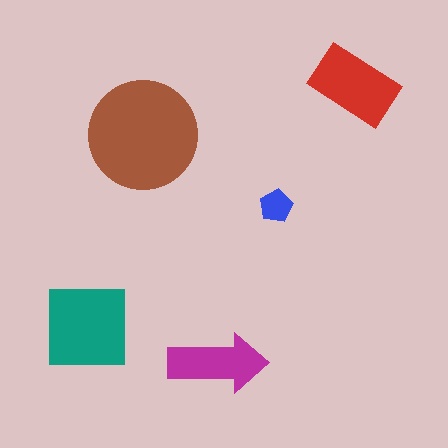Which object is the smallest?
The blue pentagon.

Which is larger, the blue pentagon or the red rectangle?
The red rectangle.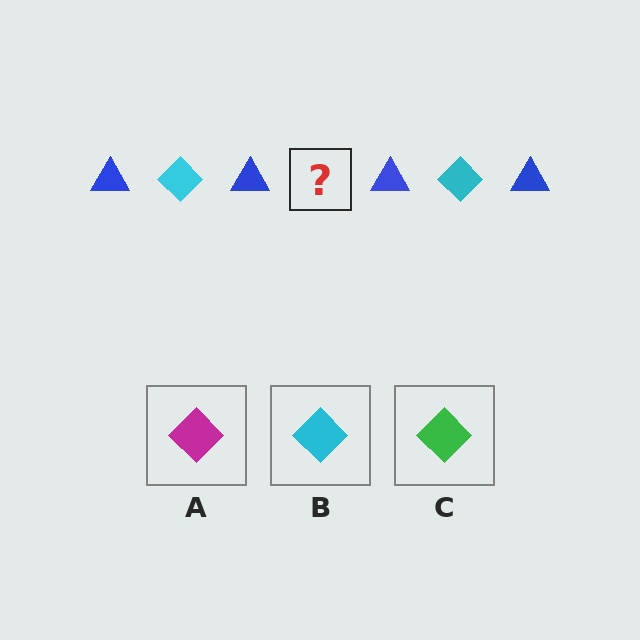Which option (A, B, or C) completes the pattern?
B.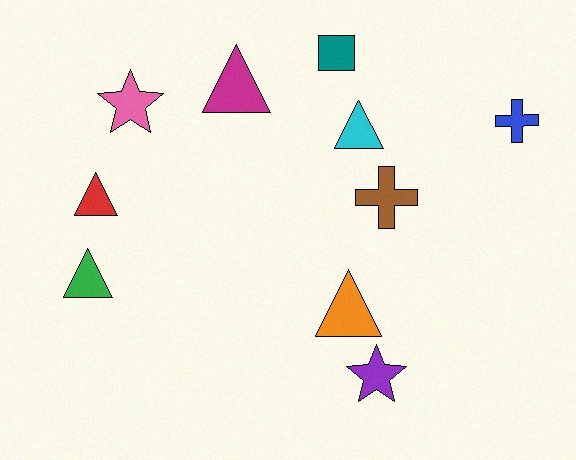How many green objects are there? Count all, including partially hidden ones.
There is 1 green object.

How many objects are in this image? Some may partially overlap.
There are 10 objects.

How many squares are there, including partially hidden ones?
There is 1 square.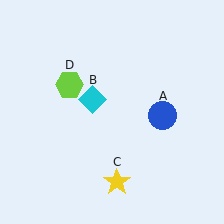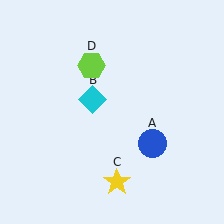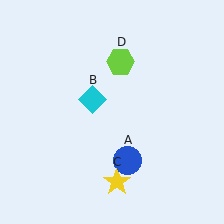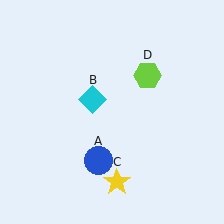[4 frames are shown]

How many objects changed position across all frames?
2 objects changed position: blue circle (object A), lime hexagon (object D).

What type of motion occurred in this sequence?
The blue circle (object A), lime hexagon (object D) rotated clockwise around the center of the scene.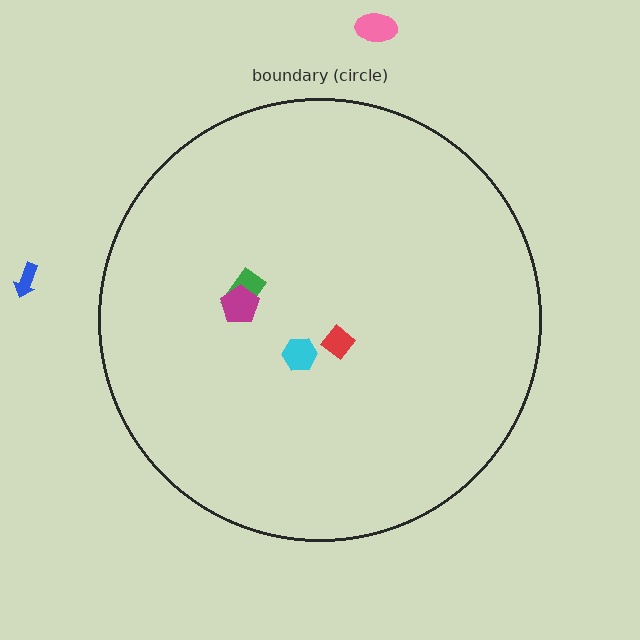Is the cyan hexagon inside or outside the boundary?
Inside.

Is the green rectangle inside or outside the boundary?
Inside.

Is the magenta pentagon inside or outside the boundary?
Inside.